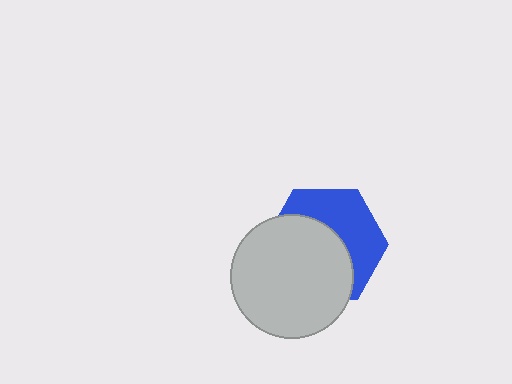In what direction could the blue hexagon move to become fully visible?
The blue hexagon could move toward the upper-right. That would shift it out from behind the light gray circle entirely.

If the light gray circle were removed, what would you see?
You would see the complete blue hexagon.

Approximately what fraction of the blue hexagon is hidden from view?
Roughly 56% of the blue hexagon is hidden behind the light gray circle.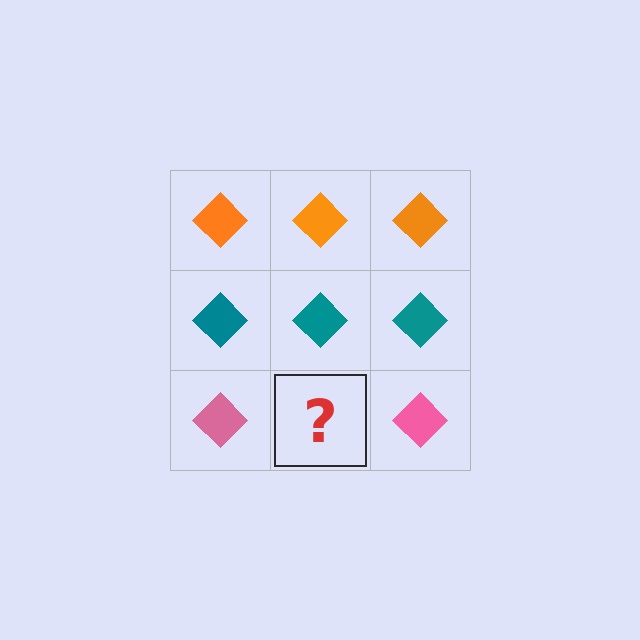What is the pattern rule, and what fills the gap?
The rule is that each row has a consistent color. The gap should be filled with a pink diamond.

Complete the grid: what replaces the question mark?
The question mark should be replaced with a pink diamond.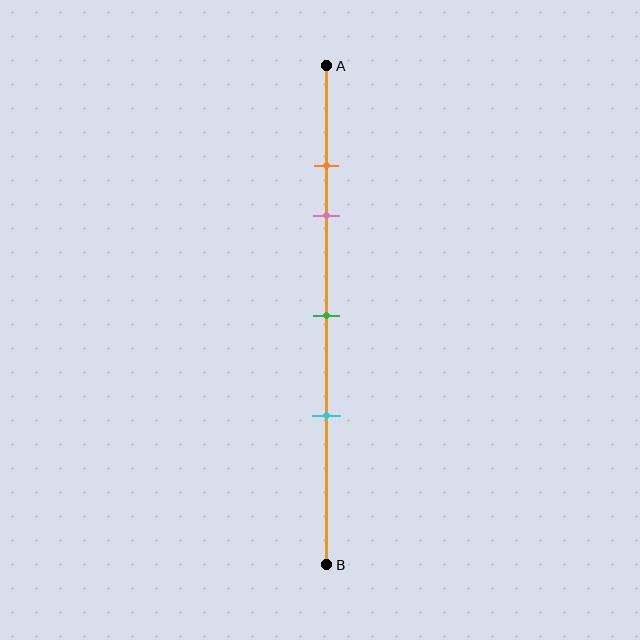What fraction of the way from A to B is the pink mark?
The pink mark is approximately 30% (0.3) of the way from A to B.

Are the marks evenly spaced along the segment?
No, the marks are not evenly spaced.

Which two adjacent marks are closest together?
The orange and pink marks are the closest adjacent pair.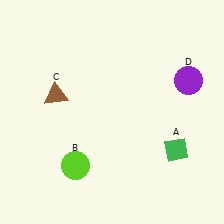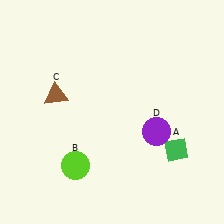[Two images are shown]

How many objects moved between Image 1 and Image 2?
1 object moved between the two images.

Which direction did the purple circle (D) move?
The purple circle (D) moved down.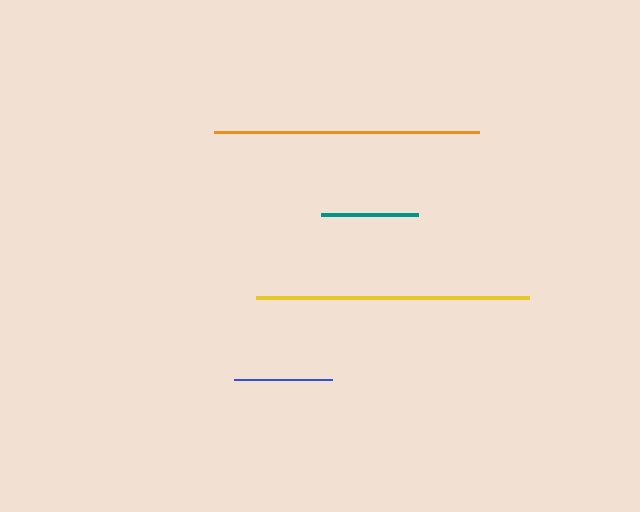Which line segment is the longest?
The yellow line is the longest at approximately 273 pixels.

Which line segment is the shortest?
The teal line is the shortest at approximately 97 pixels.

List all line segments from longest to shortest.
From longest to shortest: yellow, orange, blue, teal.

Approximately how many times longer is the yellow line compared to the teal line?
The yellow line is approximately 2.8 times the length of the teal line.